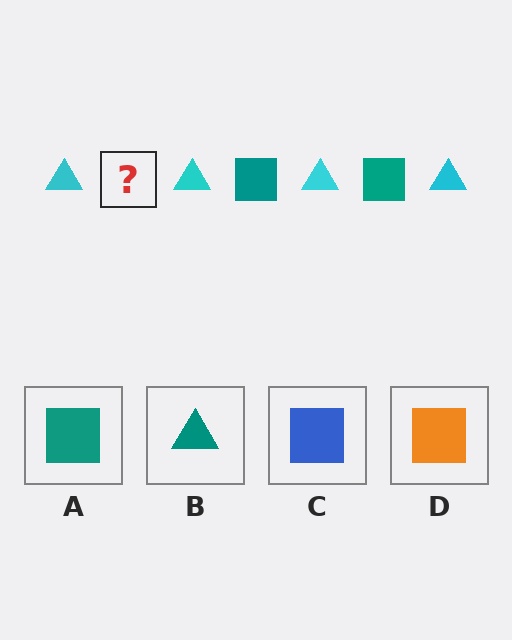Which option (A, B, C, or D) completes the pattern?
A.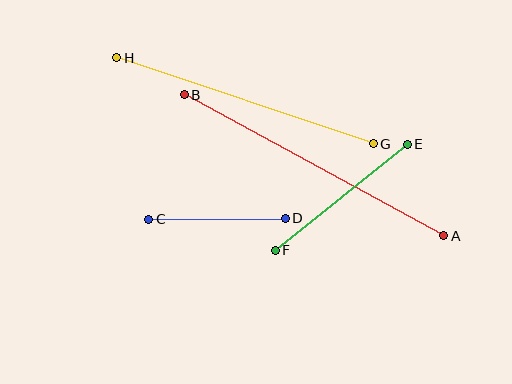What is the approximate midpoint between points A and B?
The midpoint is at approximately (314, 165) pixels.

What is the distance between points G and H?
The distance is approximately 271 pixels.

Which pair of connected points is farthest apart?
Points A and B are farthest apart.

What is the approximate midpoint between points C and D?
The midpoint is at approximately (217, 219) pixels.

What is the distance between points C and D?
The distance is approximately 137 pixels.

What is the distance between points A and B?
The distance is approximately 295 pixels.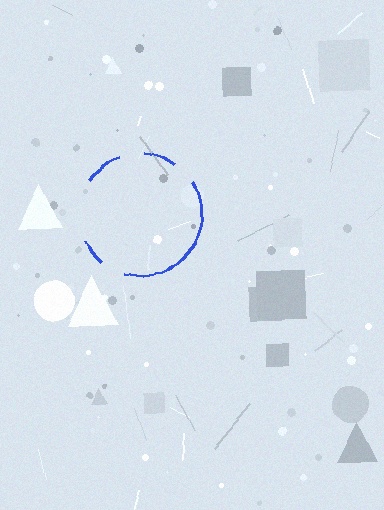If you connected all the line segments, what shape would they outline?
They would outline a circle.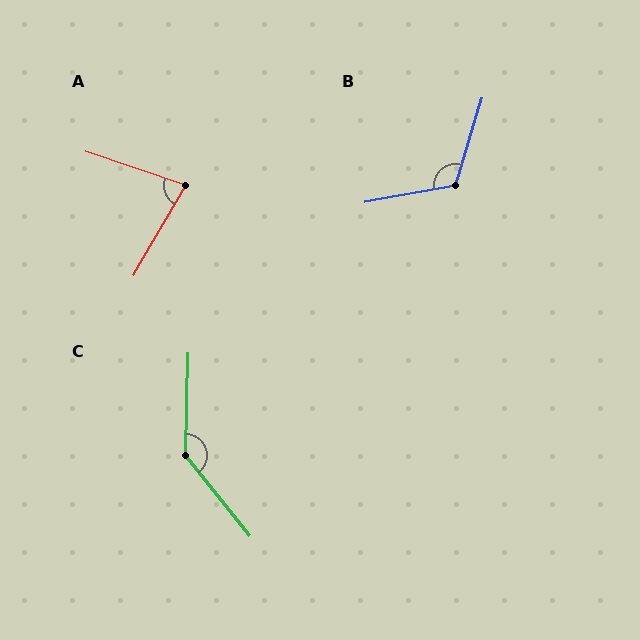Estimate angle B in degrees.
Approximately 117 degrees.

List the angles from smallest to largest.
A (78°), B (117°), C (140°).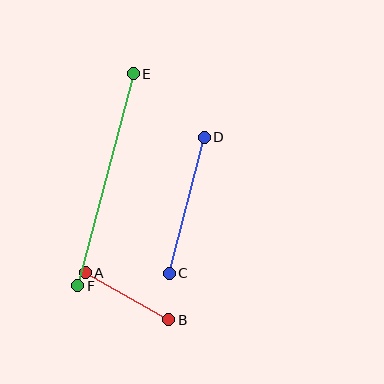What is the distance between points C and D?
The distance is approximately 141 pixels.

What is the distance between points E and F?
The distance is approximately 219 pixels.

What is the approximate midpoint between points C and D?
The midpoint is at approximately (187, 205) pixels.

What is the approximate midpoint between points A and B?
The midpoint is at approximately (127, 296) pixels.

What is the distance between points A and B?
The distance is approximately 96 pixels.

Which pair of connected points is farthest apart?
Points E and F are farthest apart.